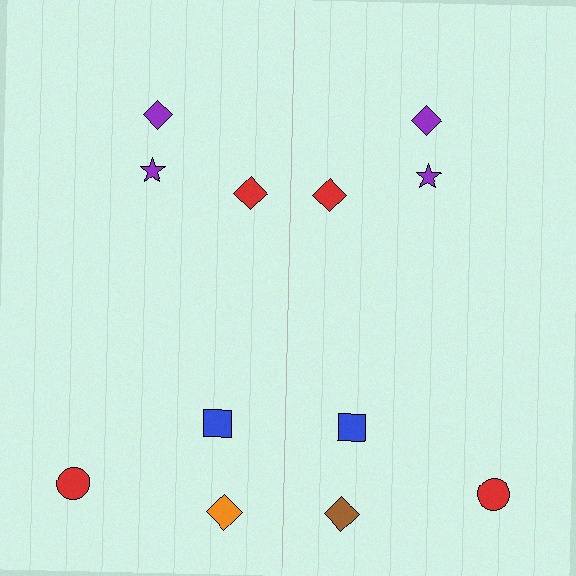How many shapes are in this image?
There are 12 shapes in this image.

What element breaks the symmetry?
The brown diamond on the right side breaks the symmetry — its mirror counterpart is orange.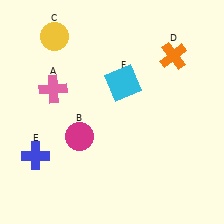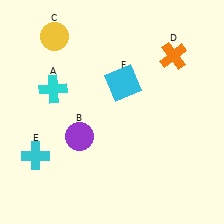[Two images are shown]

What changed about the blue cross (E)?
In Image 1, E is blue. In Image 2, it changed to cyan.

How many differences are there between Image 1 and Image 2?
There are 3 differences between the two images.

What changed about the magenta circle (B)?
In Image 1, B is magenta. In Image 2, it changed to purple.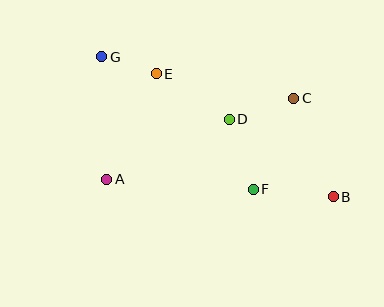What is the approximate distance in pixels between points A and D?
The distance between A and D is approximately 137 pixels.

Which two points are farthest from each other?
Points B and G are farthest from each other.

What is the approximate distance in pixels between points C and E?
The distance between C and E is approximately 139 pixels.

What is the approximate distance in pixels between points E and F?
The distance between E and F is approximately 151 pixels.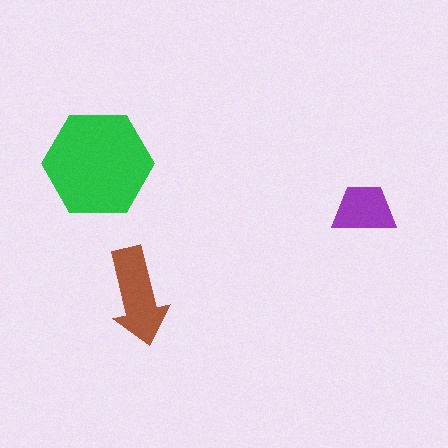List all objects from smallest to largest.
The purple trapezoid, the brown arrow, the green hexagon.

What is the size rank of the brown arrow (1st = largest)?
2nd.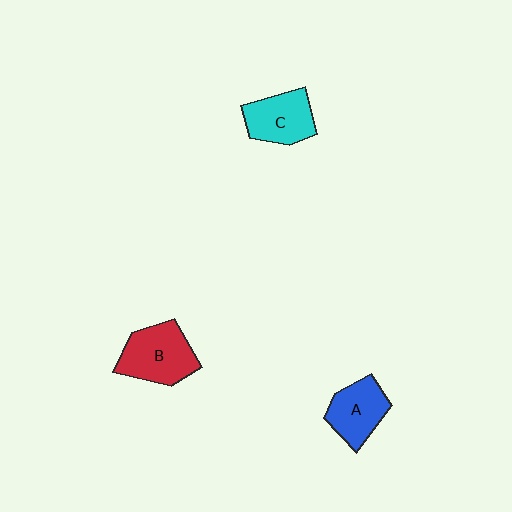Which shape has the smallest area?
Shape A (blue).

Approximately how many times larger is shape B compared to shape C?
Approximately 1.2 times.